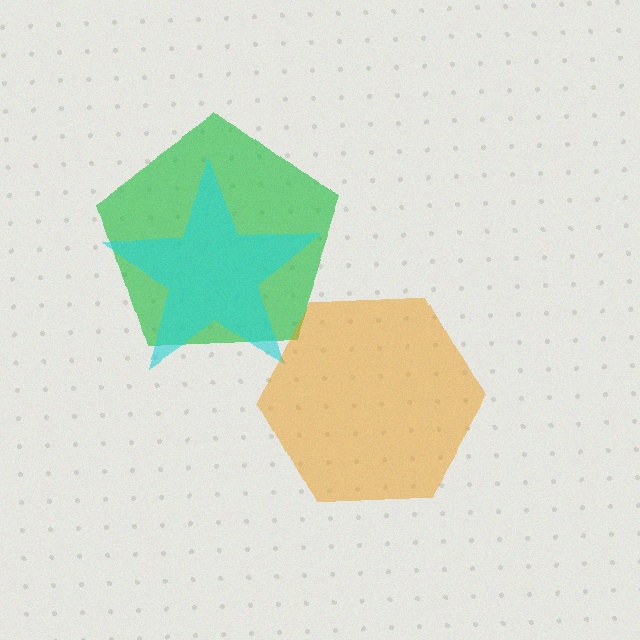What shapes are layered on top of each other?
The layered shapes are: a green pentagon, a cyan star, an orange hexagon.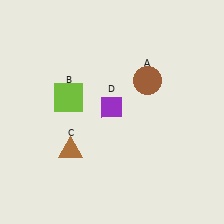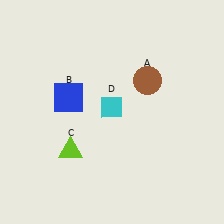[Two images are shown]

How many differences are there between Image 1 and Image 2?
There are 3 differences between the two images.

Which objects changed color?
B changed from lime to blue. C changed from brown to lime. D changed from purple to cyan.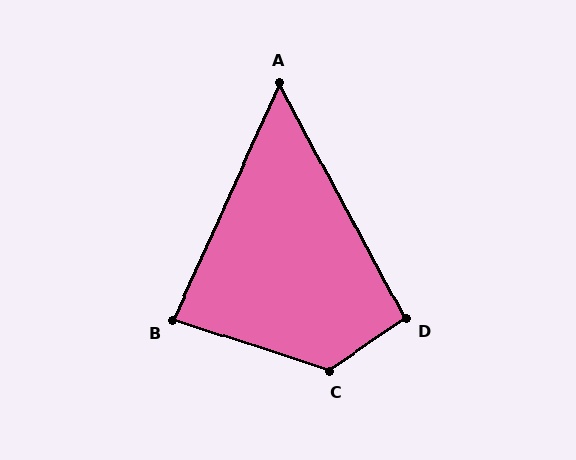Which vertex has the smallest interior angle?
A, at approximately 53 degrees.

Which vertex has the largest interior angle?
C, at approximately 127 degrees.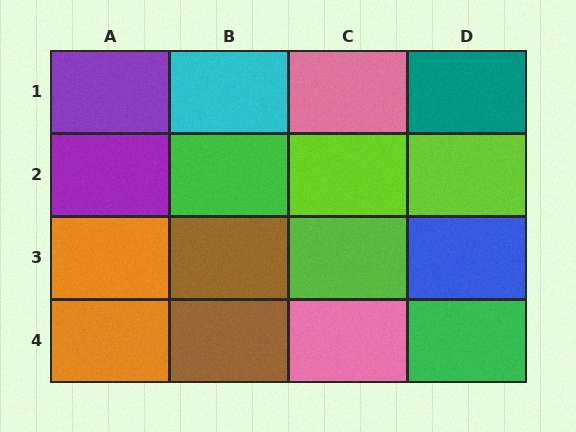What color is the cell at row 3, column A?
Orange.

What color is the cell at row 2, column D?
Lime.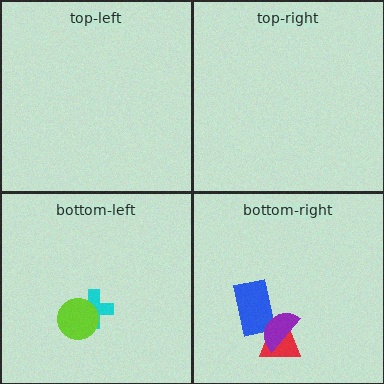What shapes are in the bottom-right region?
The red trapezoid, the blue rectangle, the purple semicircle.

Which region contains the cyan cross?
The bottom-left region.